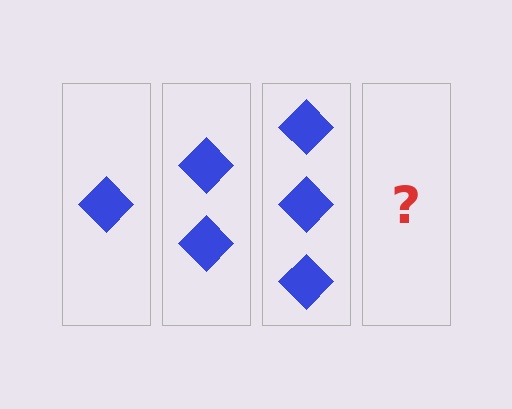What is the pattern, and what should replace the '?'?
The pattern is that each step adds one more diamond. The '?' should be 4 diamonds.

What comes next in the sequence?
The next element should be 4 diamonds.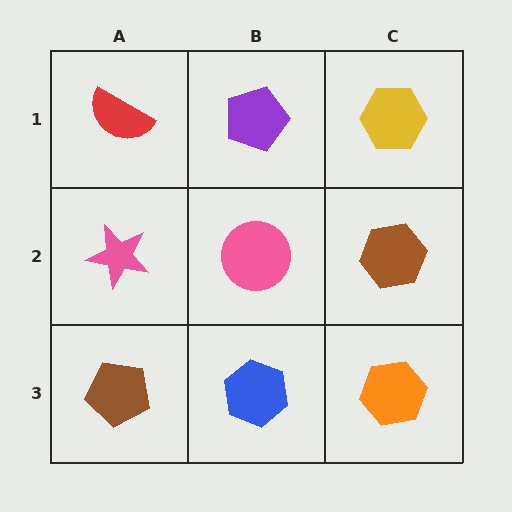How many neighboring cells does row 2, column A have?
3.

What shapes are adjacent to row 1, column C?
A brown hexagon (row 2, column C), a purple pentagon (row 1, column B).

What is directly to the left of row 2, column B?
A pink star.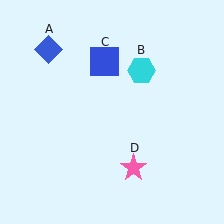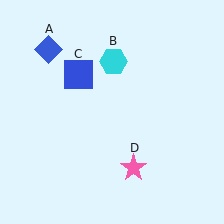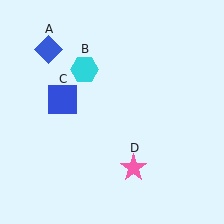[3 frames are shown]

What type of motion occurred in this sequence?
The cyan hexagon (object B), blue square (object C) rotated counterclockwise around the center of the scene.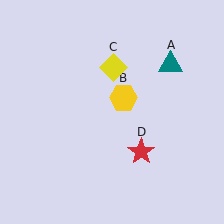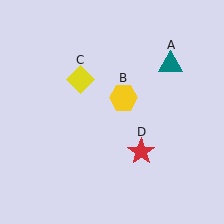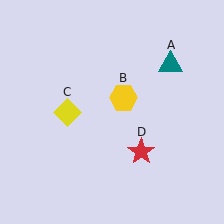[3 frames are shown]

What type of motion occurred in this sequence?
The yellow diamond (object C) rotated counterclockwise around the center of the scene.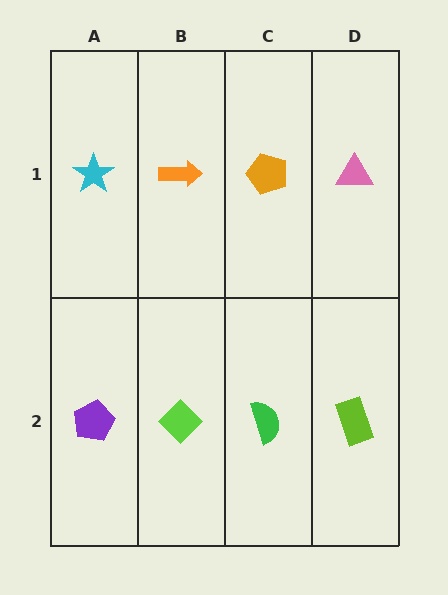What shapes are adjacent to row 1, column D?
A lime rectangle (row 2, column D), an orange pentagon (row 1, column C).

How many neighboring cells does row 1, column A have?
2.